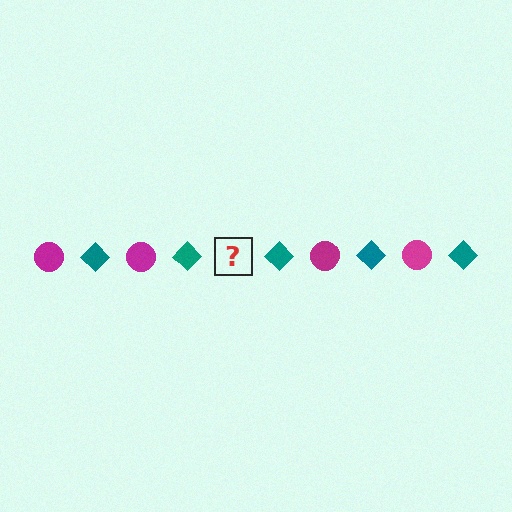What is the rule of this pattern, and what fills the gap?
The rule is that the pattern alternates between magenta circle and teal diamond. The gap should be filled with a magenta circle.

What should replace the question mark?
The question mark should be replaced with a magenta circle.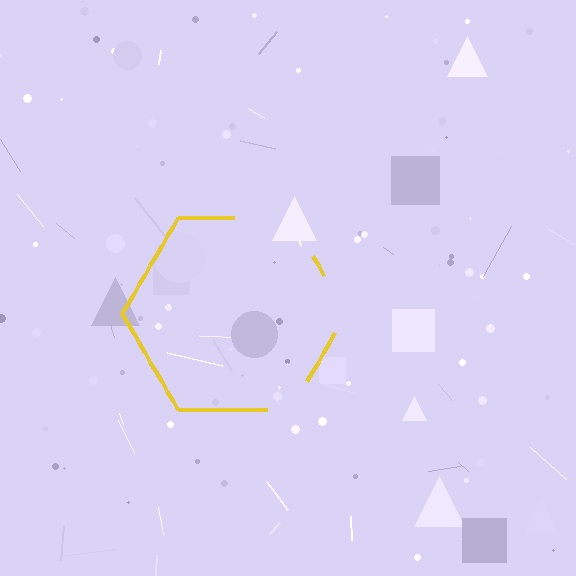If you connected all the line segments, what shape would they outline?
They would outline a hexagon.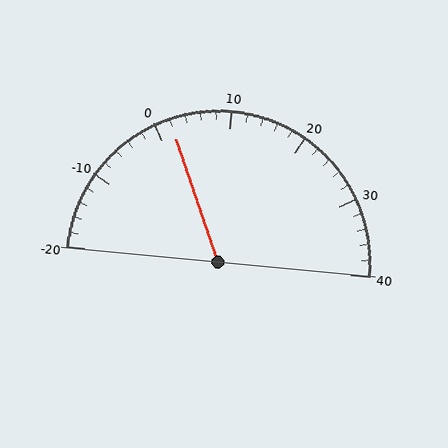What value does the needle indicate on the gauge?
The needle indicates approximately 2.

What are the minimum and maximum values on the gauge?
The gauge ranges from -20 to 40.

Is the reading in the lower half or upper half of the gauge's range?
The reading is in the lower half of the range (-20 to 40).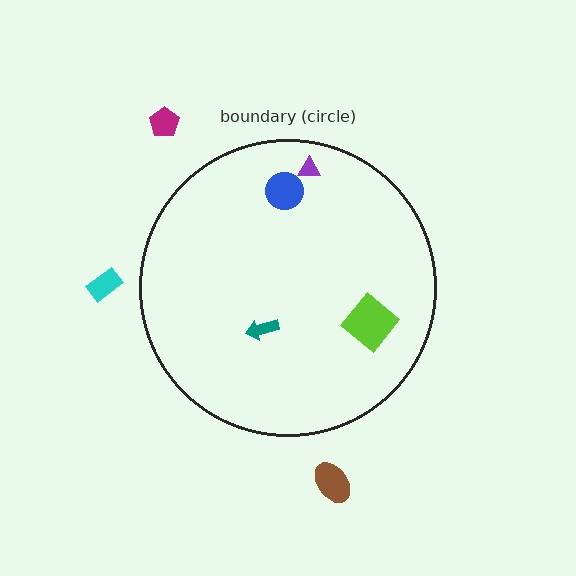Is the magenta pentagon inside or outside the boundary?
Outside.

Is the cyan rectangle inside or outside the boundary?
Outside.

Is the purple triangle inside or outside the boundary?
Inside.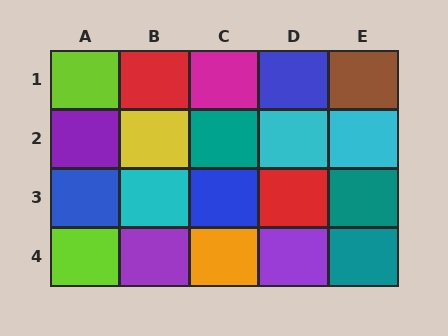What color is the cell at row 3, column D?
Red.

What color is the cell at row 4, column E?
Teal.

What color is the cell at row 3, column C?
Blue.